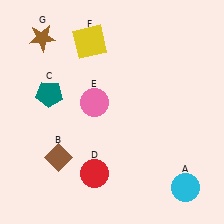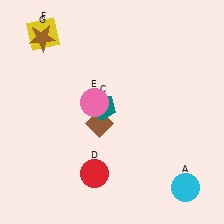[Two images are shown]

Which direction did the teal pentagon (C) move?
The teal pentagon (C) moved right.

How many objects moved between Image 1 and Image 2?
3 objects moved between the two images.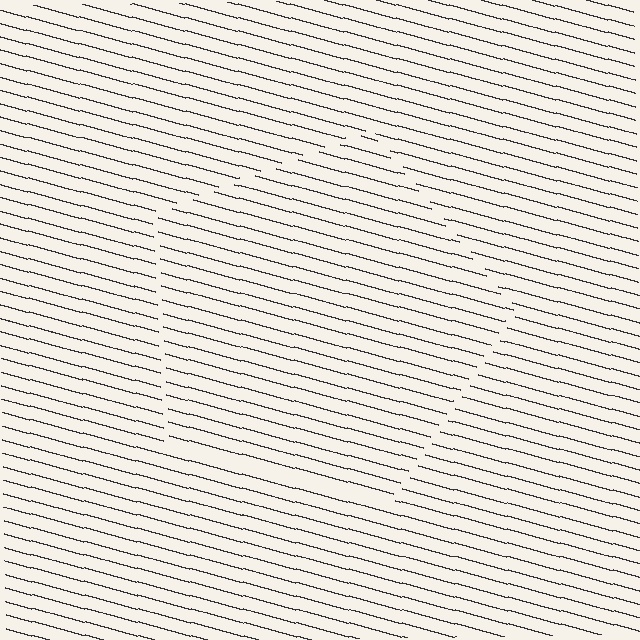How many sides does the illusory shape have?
5 sides — the line-ends trace a pentagon.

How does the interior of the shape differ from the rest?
The interior of the shape contains the same grating, shifted by half a period — the contour is defined by the phase discontinuity where line-ends from the inner and outer gratings abut.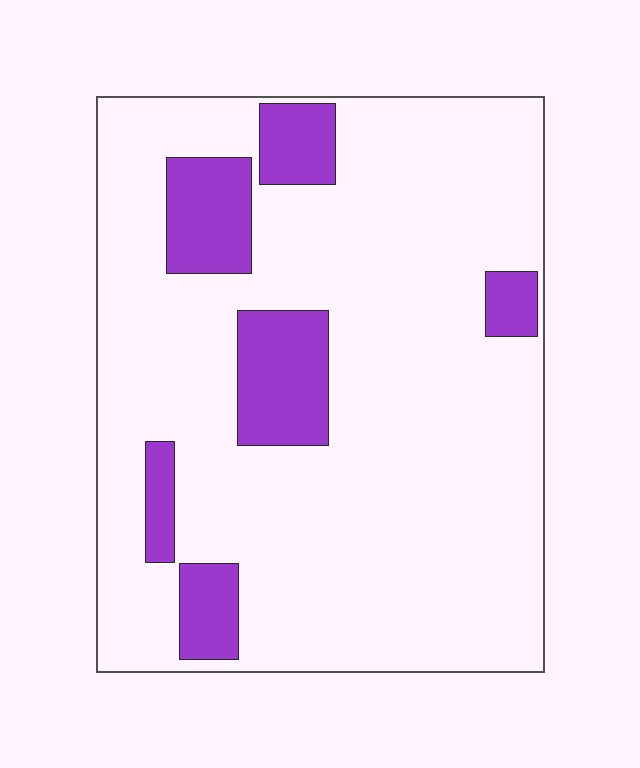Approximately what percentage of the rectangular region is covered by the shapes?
Approximately 15%.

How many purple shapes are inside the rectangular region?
6.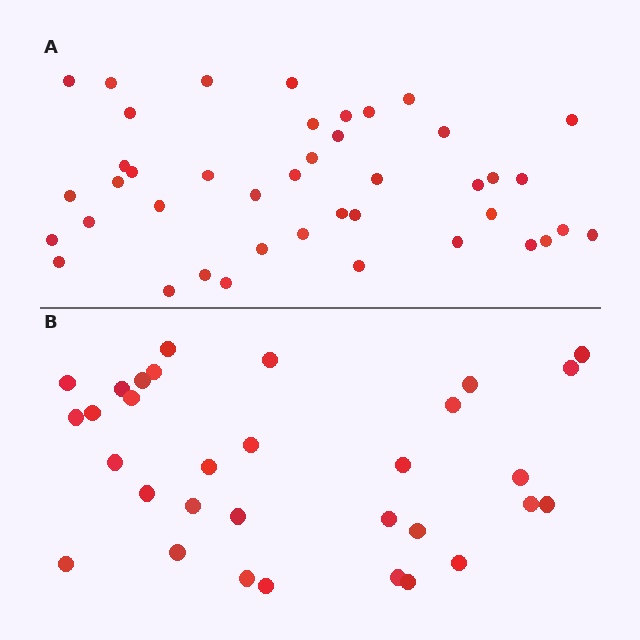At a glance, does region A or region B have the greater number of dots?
Region A (the top region) has more dots.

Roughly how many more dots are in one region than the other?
Region A has roughly 10 or so more dots than region B.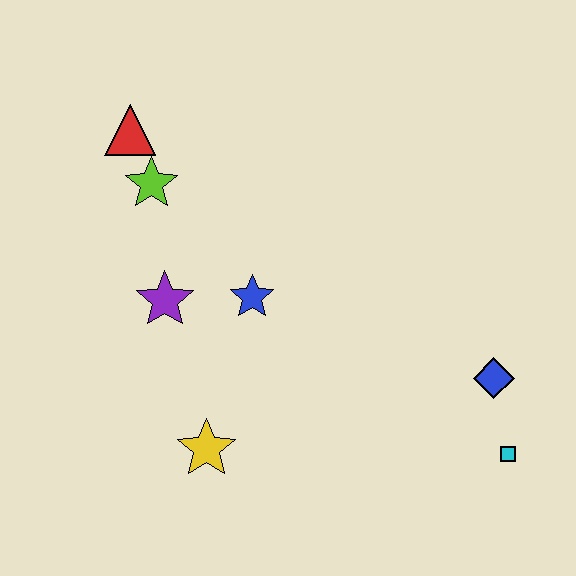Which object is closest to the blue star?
The purple star is closest to the blue star.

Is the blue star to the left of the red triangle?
No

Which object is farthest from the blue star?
The cyan square is farthest from the blue star.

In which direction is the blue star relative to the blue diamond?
The blue star is to the left of the blue diamond.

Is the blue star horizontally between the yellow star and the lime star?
No